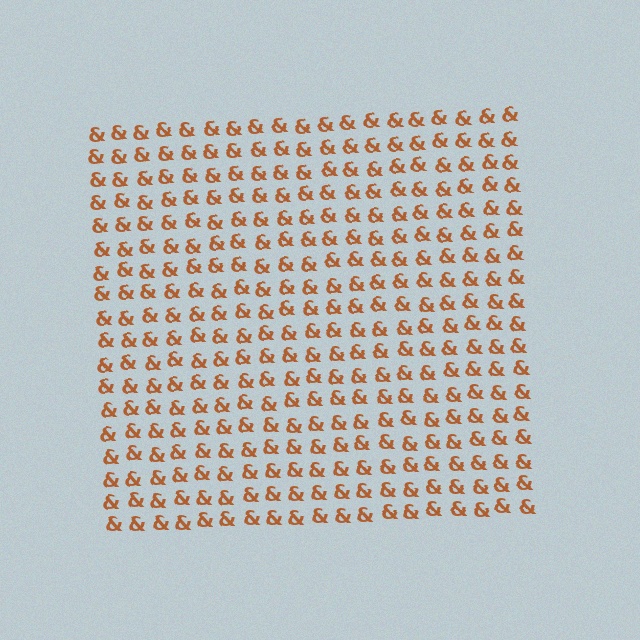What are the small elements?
The small elements are ampersands.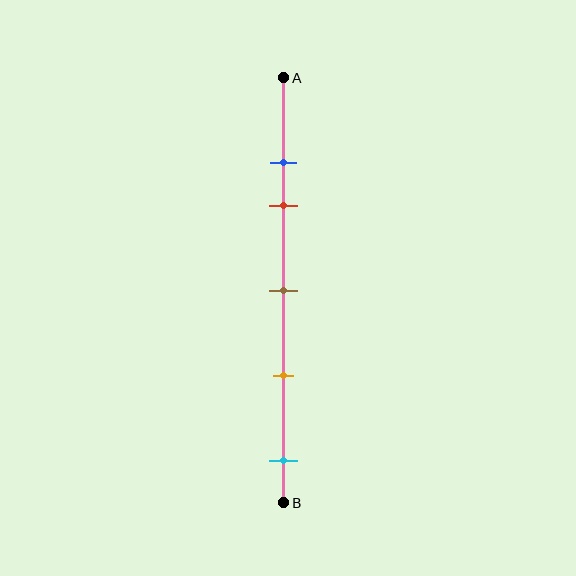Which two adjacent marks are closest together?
The blue and red marks are the closest adjacent pair.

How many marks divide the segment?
There are 5 marks dividing the segment.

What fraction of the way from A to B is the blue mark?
The blue mark is approximately 20% (0.2) of the way from A to B.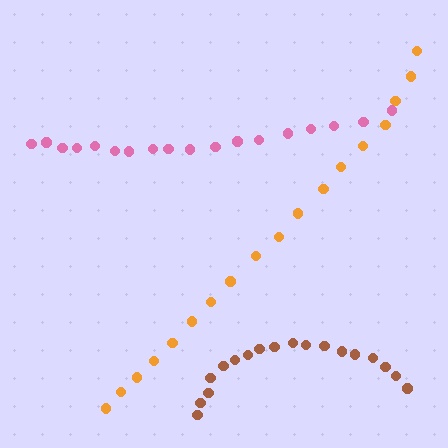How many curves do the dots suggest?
There are 3 distinct paths.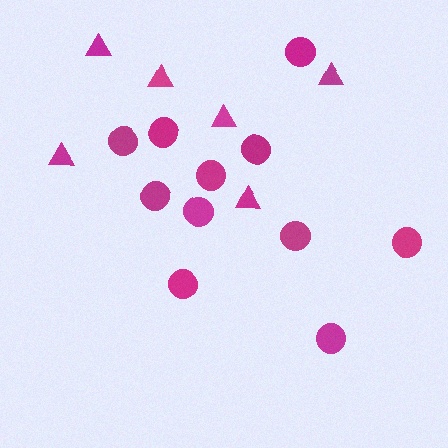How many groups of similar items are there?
There are 2 groups: one group of triangles (6) and one group of circles (11).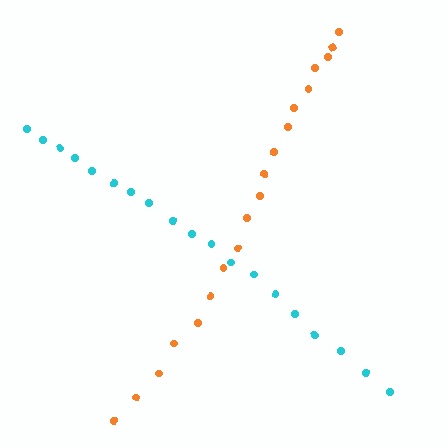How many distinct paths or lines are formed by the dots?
There are 2 distinct paths.